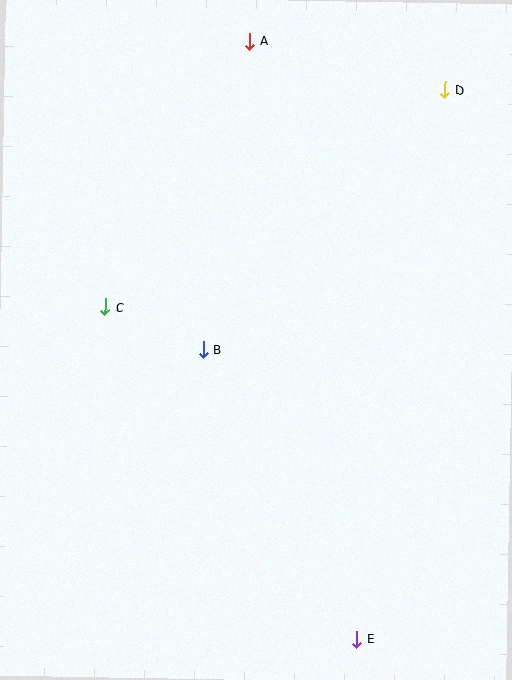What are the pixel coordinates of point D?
Point D is at (445, 90).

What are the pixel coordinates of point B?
Point B is at (203, 350).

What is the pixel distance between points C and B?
The distance between C and B is 107 pixels.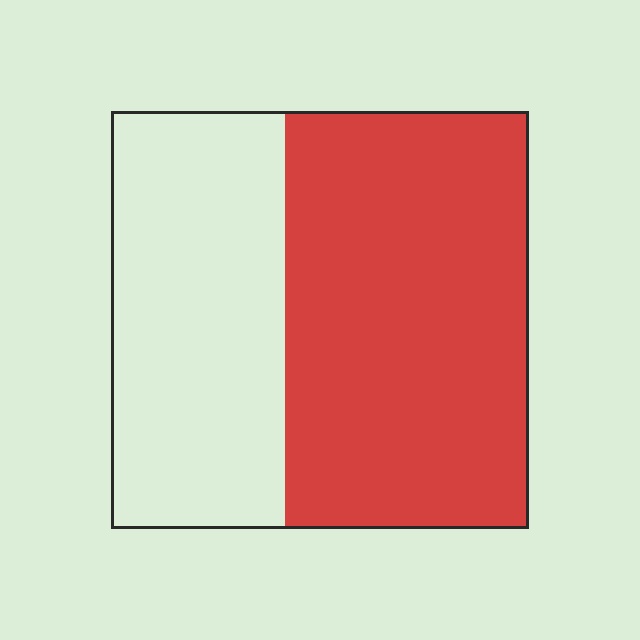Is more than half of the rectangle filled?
Yes.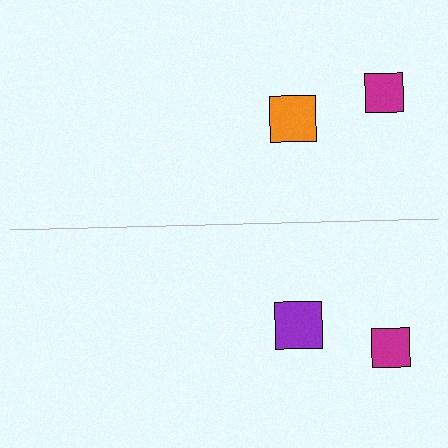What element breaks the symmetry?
The purple square on the bottom side breaks the symmetry — its mirror counterpart is orange.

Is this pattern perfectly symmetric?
No, the pattern is not perfectly symmetric. The purple square on the bottom side breaks the symmetry — its mirror counterpart is orange.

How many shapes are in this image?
There are 4 shapes in this image.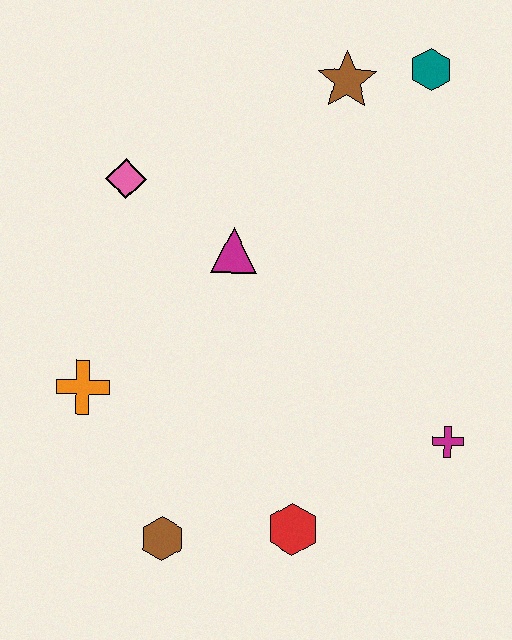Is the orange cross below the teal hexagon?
Yes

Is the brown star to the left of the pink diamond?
No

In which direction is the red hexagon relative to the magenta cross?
The red hexagon is to the left of the magenta cross.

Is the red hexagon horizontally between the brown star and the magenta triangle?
Yes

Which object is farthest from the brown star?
The brown hexagon is farthest from the brown star.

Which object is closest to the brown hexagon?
The red hexagon is closest to the brown hexagon.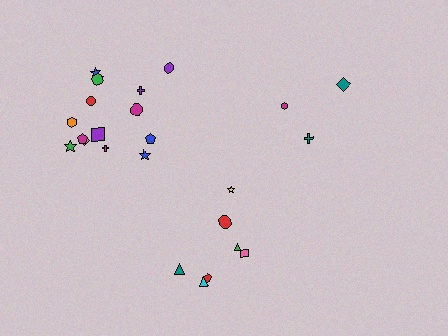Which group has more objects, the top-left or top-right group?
The top-left group.